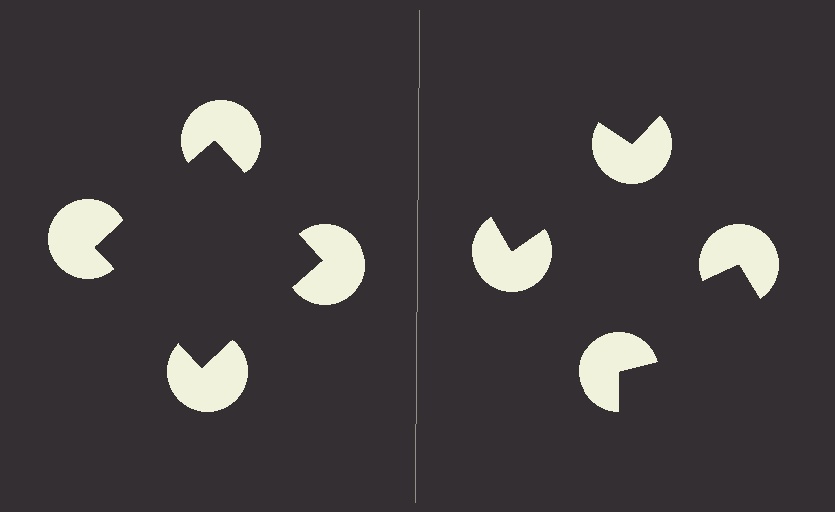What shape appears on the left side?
An illusory square.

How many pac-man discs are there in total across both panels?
8 — 4 on each side.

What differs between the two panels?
The pac-man discs are positioned identically on both sides; only the wedge orientations differ. On the left they align to a square; on the right they are misaligned.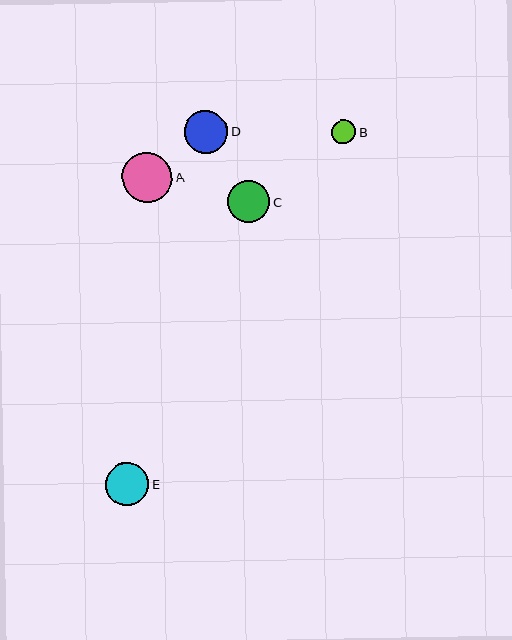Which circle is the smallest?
Circle B is the smallest with a size of approximately 24 pixels.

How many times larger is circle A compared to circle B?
Circle A is approximately 2.1 times the size of circle B.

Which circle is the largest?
Circle A is the largest with a size of approximately 50 pixels.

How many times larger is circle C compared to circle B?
Circle C is approximately 1.7 times the size of circle B.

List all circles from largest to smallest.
From largest to smallest: A, E, D, C, B.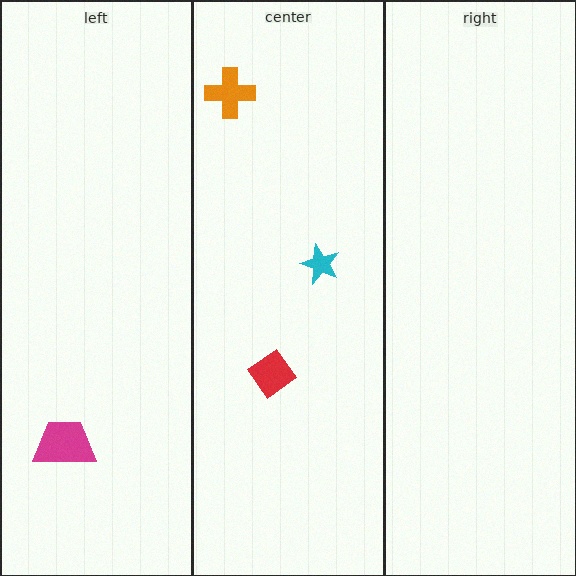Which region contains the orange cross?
The center region.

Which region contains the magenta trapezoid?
The left region.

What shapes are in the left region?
The magenta trapezoid.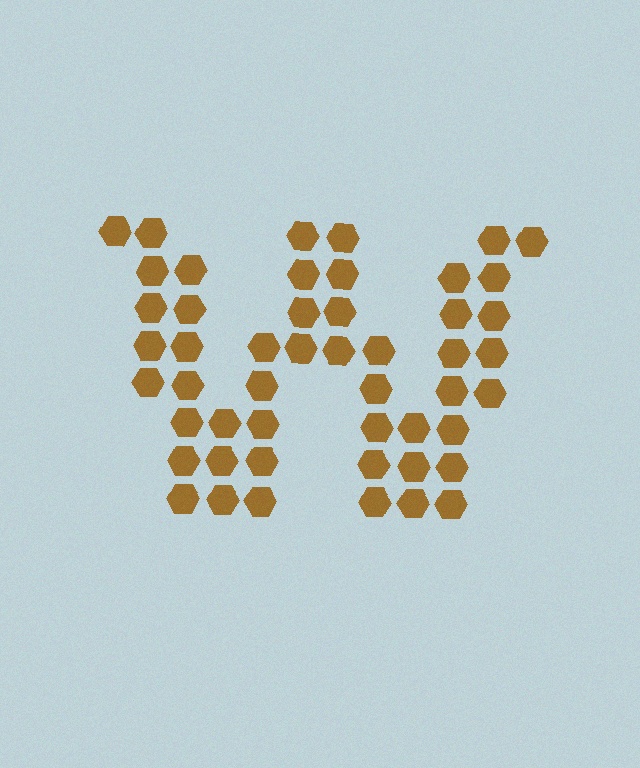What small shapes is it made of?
It is made of small hexagons.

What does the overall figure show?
The overall figure shows the letter W.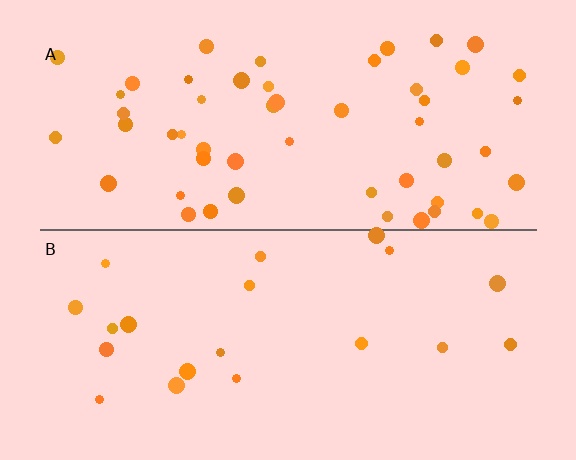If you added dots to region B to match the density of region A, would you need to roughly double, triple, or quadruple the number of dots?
Approximately triple.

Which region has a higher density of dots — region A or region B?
A (the top).